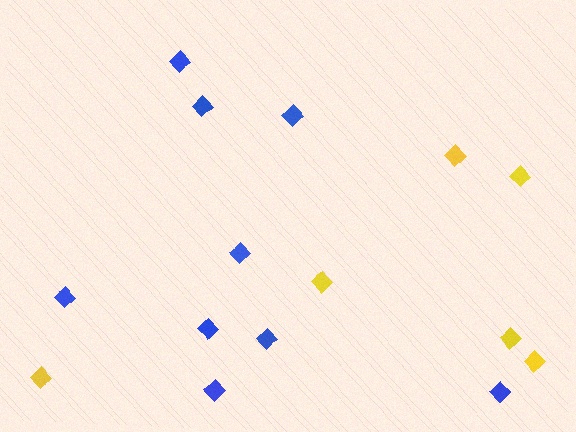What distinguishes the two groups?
There are 2 groups: one group of blue diamonds (9) and one group of yellow diamonds (6).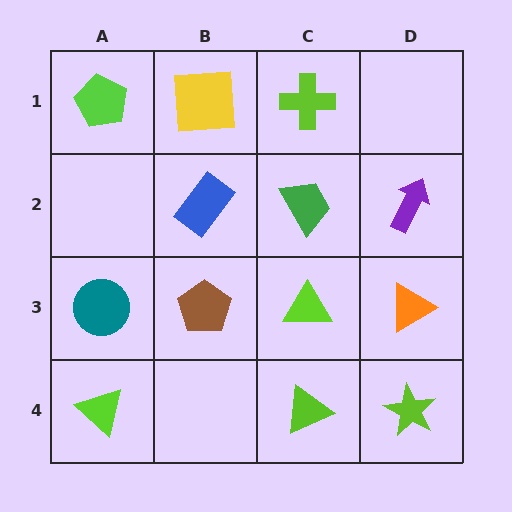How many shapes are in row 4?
3 shapes.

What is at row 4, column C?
A lime triangle.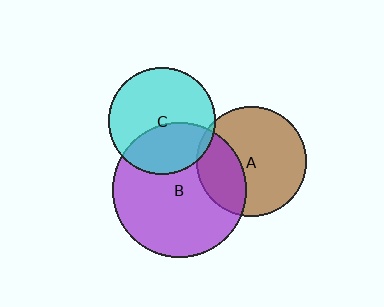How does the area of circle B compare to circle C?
Approximately 1.6 times.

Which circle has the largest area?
Circle B (purple).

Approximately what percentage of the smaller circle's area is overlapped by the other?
Approximately 30%.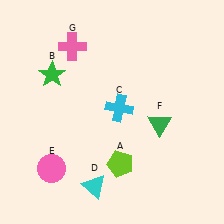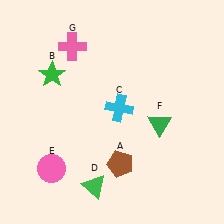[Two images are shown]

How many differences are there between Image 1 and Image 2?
There are 2 differences between the two images.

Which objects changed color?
A changed from lime to brown. D changed from cyan to green.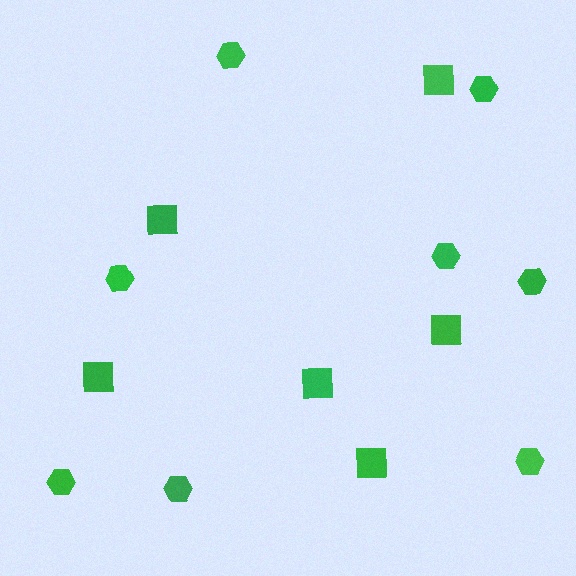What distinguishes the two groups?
There are 2 groups: one group of squares (6) and one group of hexagons (8).